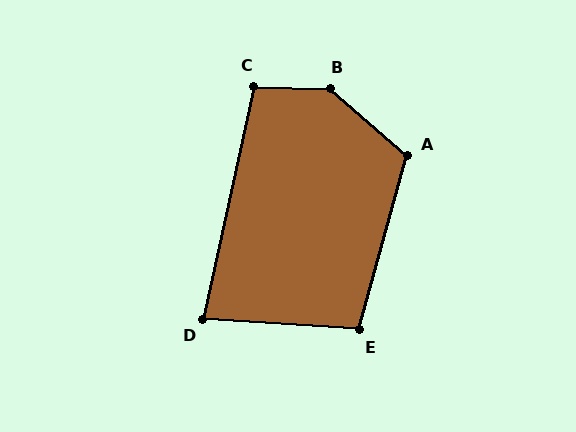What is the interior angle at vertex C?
Approximately 101 degrees (obtuse).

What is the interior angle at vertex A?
Approximately 115 degrees (obtuse).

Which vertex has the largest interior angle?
B, at approximately 141 degrees.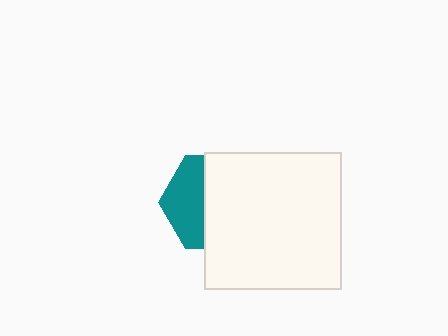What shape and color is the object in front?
The object in front is a white square.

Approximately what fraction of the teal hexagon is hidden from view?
Roughly 61% of the teal hexagon is hidden behind the white square.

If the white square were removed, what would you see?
You would see the complete teal hexagon.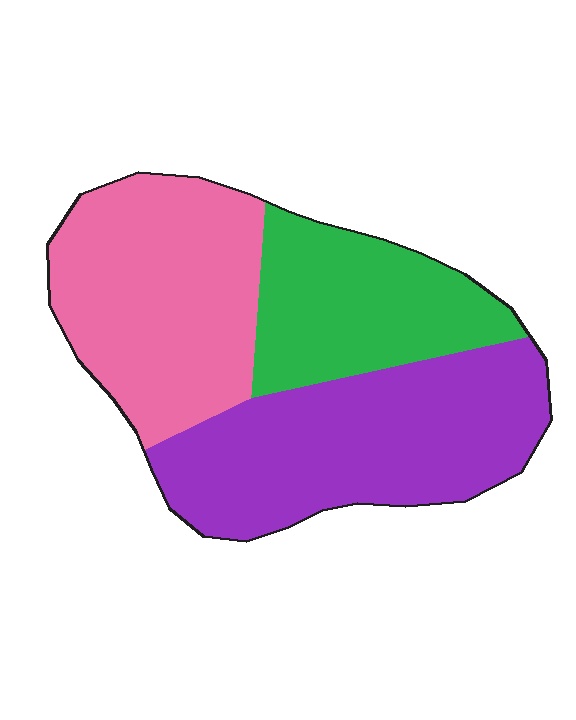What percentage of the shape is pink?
Pink covers about 35% of the shape.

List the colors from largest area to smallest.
From largest to smallest: purple, pink, green.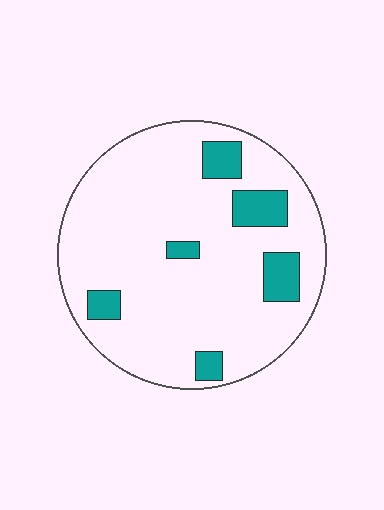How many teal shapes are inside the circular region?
6.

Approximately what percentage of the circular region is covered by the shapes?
Approximately 15%.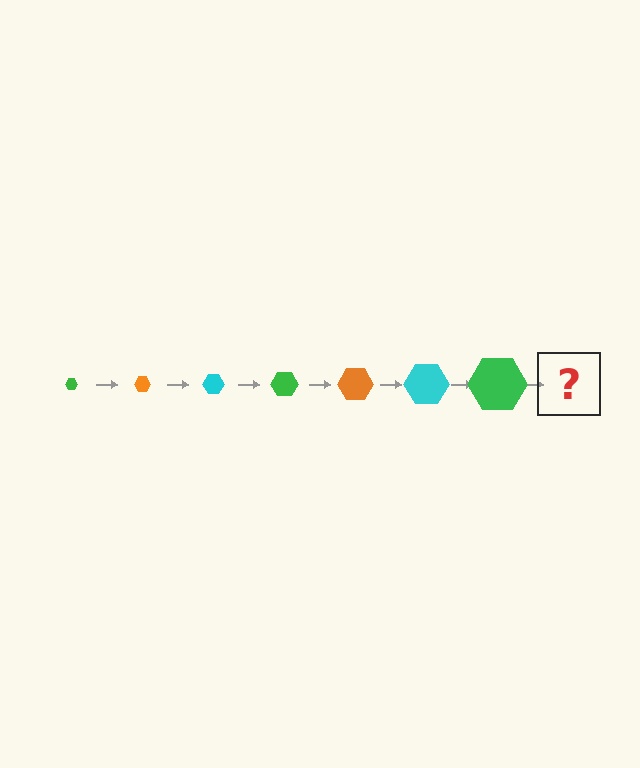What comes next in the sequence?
The next element should be an orange hexagon, larger than the previous one.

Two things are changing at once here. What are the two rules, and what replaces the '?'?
The two rules are that the hexagon grows larger each step and the color cycles through green, orange, and cyan. The '?' should be an orange hexagon, larger than the previous one.